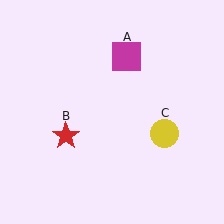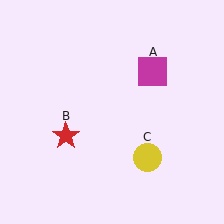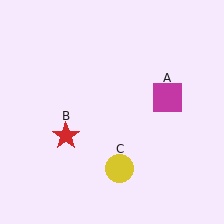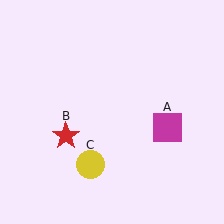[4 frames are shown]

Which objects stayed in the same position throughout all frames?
Red star (object B) remained stationary.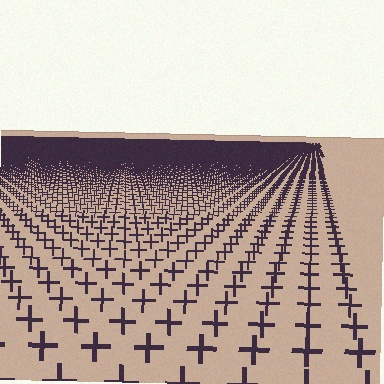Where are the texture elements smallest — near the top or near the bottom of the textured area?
Near the top.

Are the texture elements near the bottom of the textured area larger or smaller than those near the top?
Larger. Near the bottom, elements are closer to the viewer and appear at a bigger on-screen size.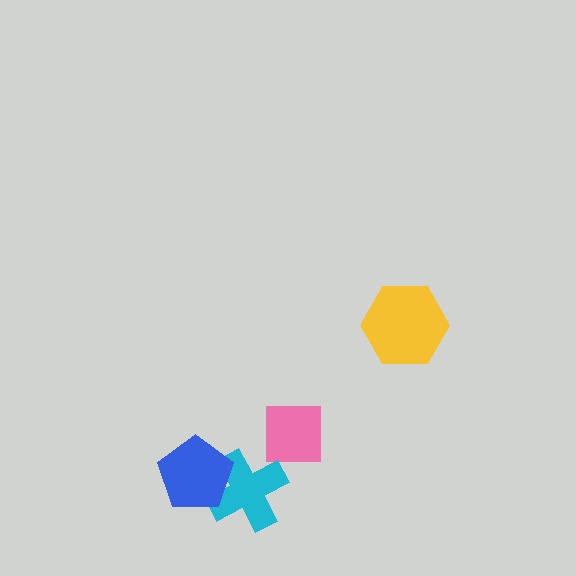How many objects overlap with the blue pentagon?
1 object overlaps with the blue pentagon.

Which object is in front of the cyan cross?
The blue pentagon is in front of the cyan cross.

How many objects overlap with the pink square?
0 objects overlap with the pink square.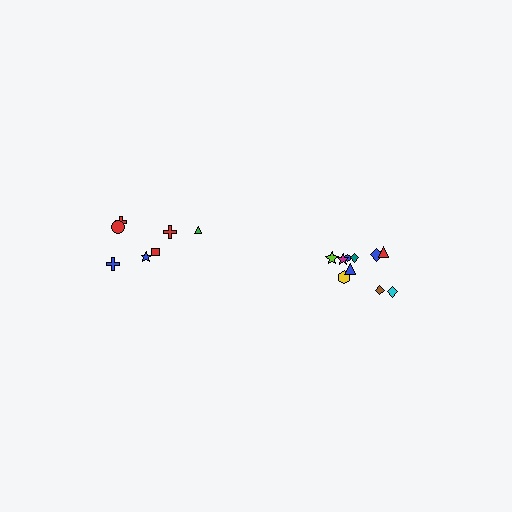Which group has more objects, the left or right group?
The right group.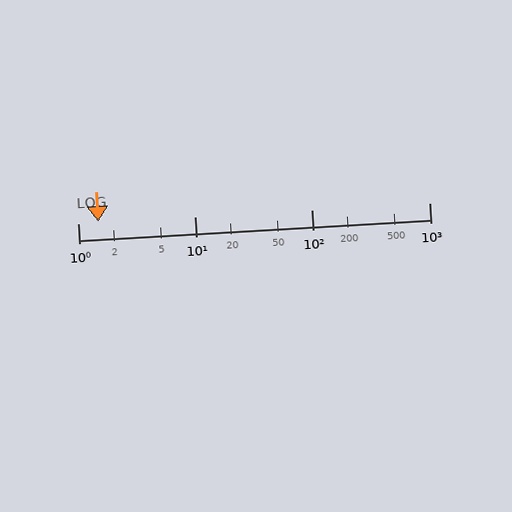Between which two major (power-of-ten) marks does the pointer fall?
The pointer is between 1 and 10.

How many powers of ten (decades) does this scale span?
The scale spans 3 decades, from 1 to 1000.